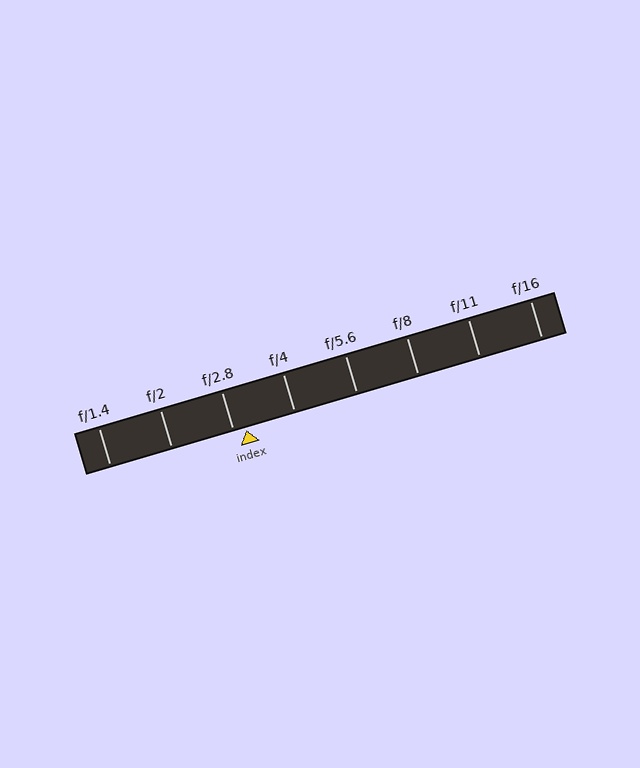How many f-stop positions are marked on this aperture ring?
There are 8 f-stop positions marked.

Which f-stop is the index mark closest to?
The index mark is closest to f/2.8.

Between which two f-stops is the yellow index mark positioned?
The index mark is between f/2.8 and f/4.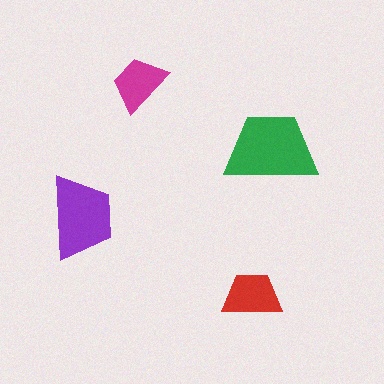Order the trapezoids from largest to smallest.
the green one, the purple one, the red one, the magenta one.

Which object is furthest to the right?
The green trapezoid is rightmost.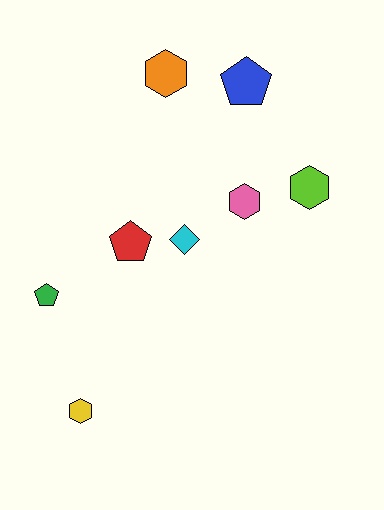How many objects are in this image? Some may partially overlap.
There are 8 objects.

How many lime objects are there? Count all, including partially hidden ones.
There is 1 lime object.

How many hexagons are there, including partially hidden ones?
There are 4 hexagons.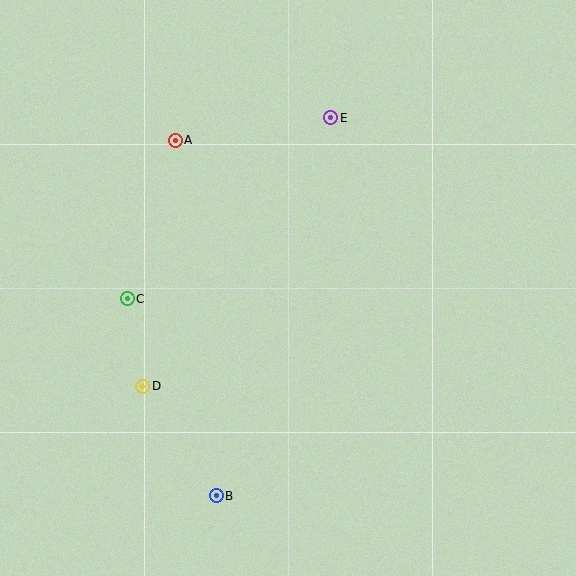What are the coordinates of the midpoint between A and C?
The midpoint between A and C is at (151, 219).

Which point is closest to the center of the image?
Point C at (127, 299) is closest to the center.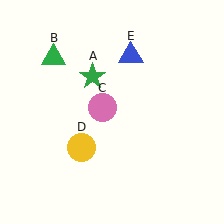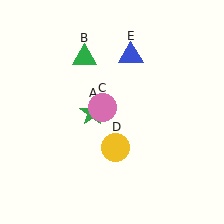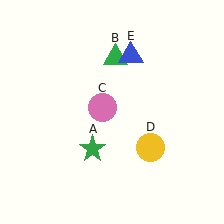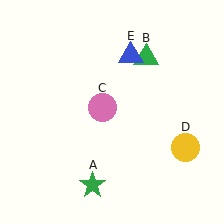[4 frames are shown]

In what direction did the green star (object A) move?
The green star (object A) moved down.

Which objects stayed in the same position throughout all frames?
Pink circle (object C) and blue triangle (object E) remained stationary.